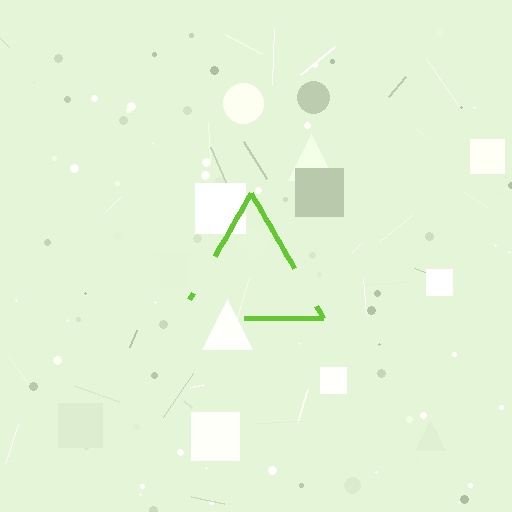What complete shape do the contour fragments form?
The contour fragments form a triangle.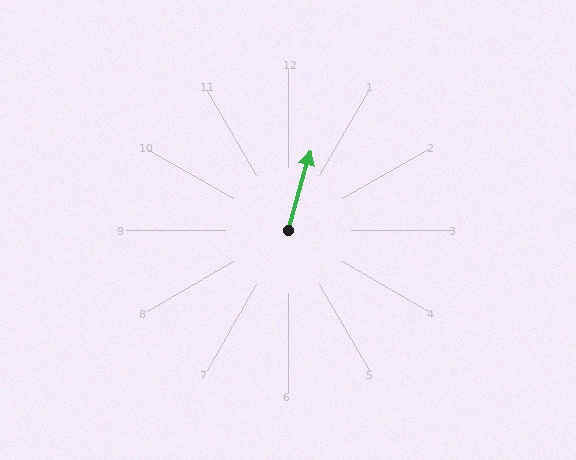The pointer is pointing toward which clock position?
Roughly 1 o'clock.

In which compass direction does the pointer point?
North.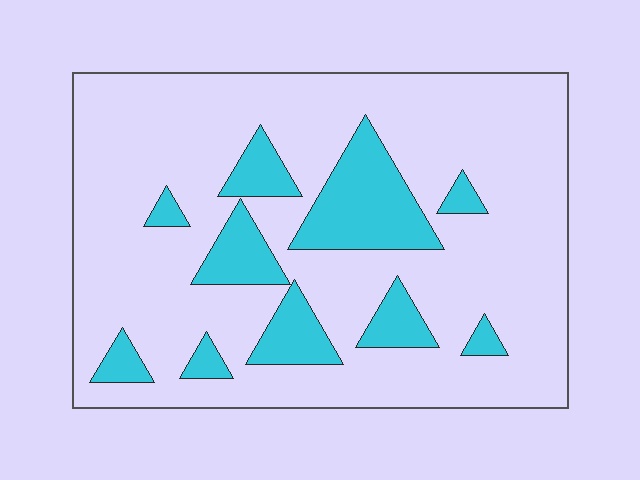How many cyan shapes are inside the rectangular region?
10.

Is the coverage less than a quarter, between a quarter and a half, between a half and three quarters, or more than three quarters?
Less than a quarter.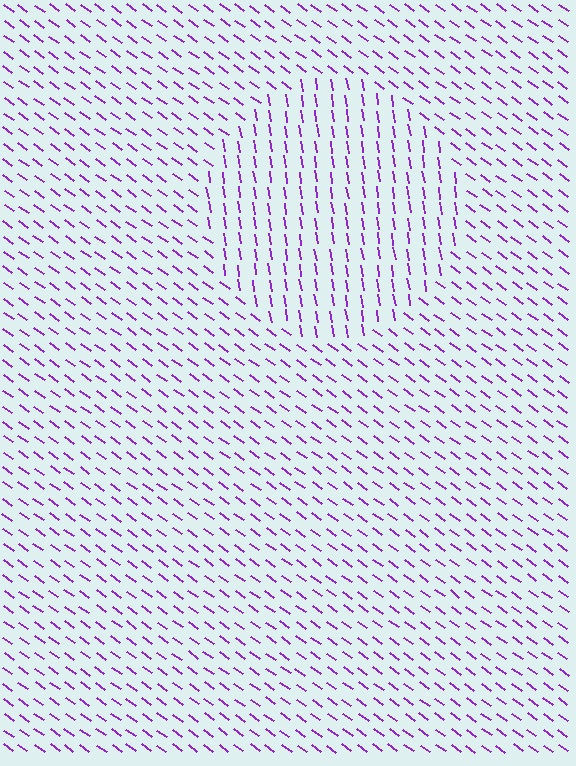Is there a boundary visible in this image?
Yes, there is a texture boundary formed by a change in line orientation.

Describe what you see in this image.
The image is filled with small purple line segments. A circle region in the image has lines oriented differently from the surrounding lines, creating a visible texture boundary.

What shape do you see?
I see a circle.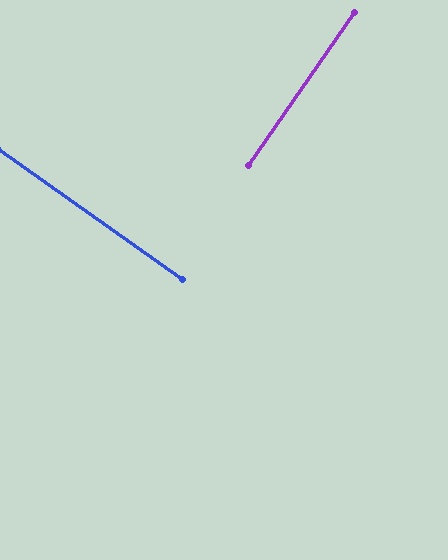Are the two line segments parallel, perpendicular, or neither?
Perpendicular — they meet at approximately 90°.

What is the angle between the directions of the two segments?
Approximately 90 degrees.